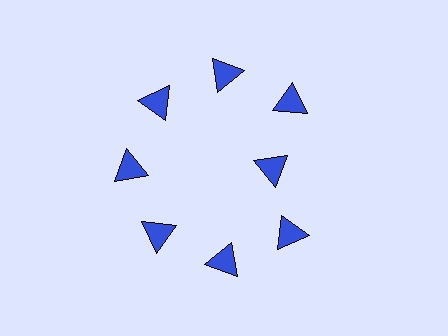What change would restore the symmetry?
The symmetry would be restored by moving it outward, back onto the ring so that all 8 triangles sit at equal angles and equal distance from the center.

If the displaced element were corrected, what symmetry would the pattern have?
It would have 8-fold rotational symmetry — the pattern would map onto itself every 45 degrees.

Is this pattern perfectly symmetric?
No. The 8 blue triangles are arranged in a ring, but one element near the 3 o'clock position is pulled inward toward the center, breaking the 8-fold rotational symmetry.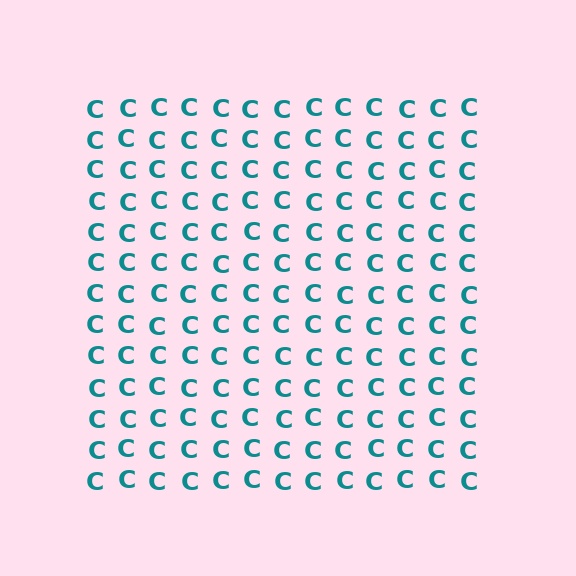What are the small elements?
The small elements are letter C's.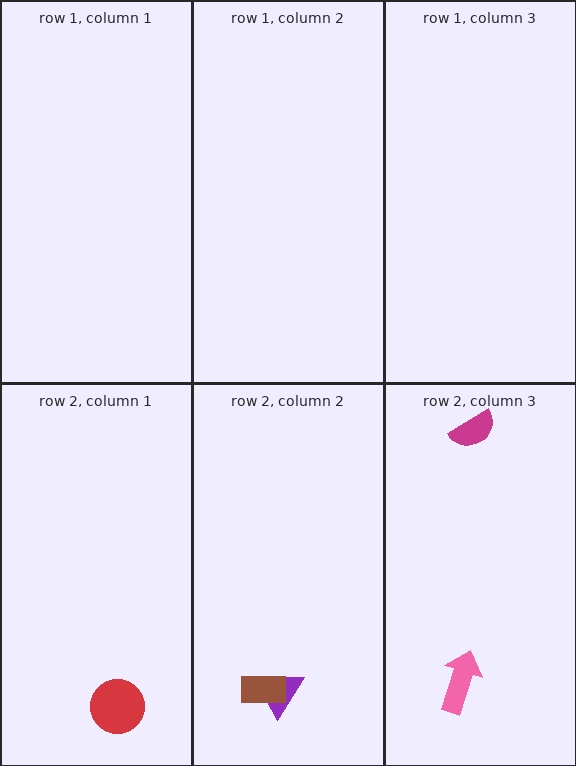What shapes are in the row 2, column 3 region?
The magenta semicircle, the pink arrow.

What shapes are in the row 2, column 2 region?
The purple triangle, the brown rectangle.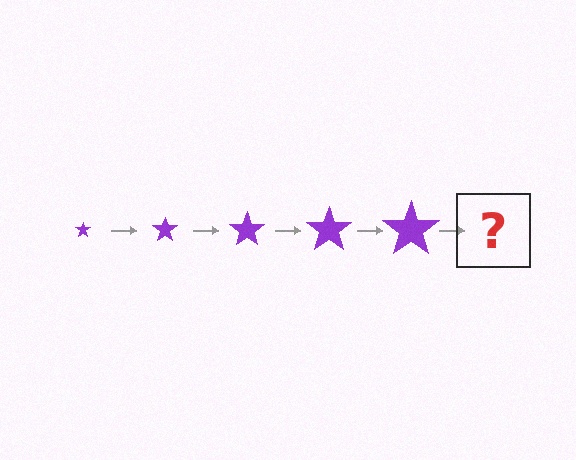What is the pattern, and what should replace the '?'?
The pattern is that the star gets progressively larger each step. The '?' should be a purple star, larger than the previous one.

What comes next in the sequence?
The next element should be a purple star, larger than the previous one.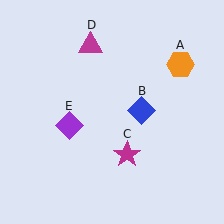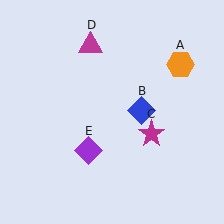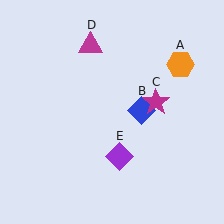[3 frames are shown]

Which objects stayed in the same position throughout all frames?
Orange hexagon (object A) and blue diamond (object B) and magenta triangle (object D) remained stationary.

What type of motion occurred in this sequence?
The magenta star (object C), purple diamond (object E) rotated counterclockwise around the center of the scene.